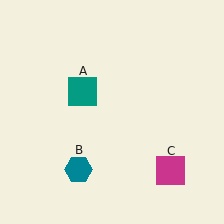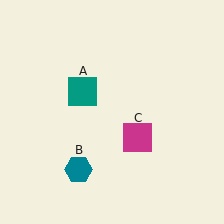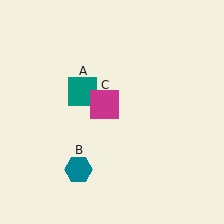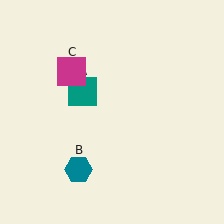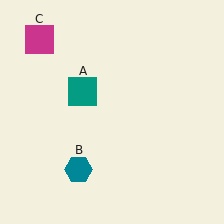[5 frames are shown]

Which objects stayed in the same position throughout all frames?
Teal square (object A) and teal hexagon (object B) remained stationary.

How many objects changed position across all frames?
1 object changed position: magenta square (object C).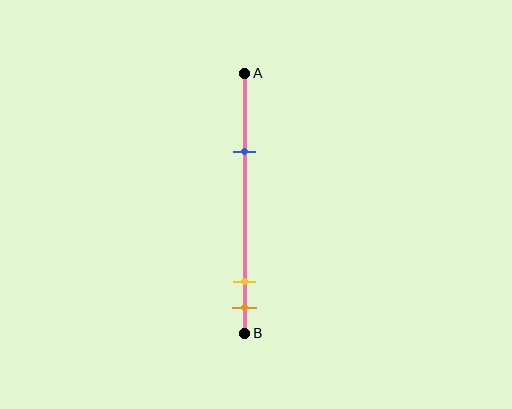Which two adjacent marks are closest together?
The yellow and orange marks are the closest adjacent pair.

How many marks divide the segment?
There are 3 marks dividing the segment.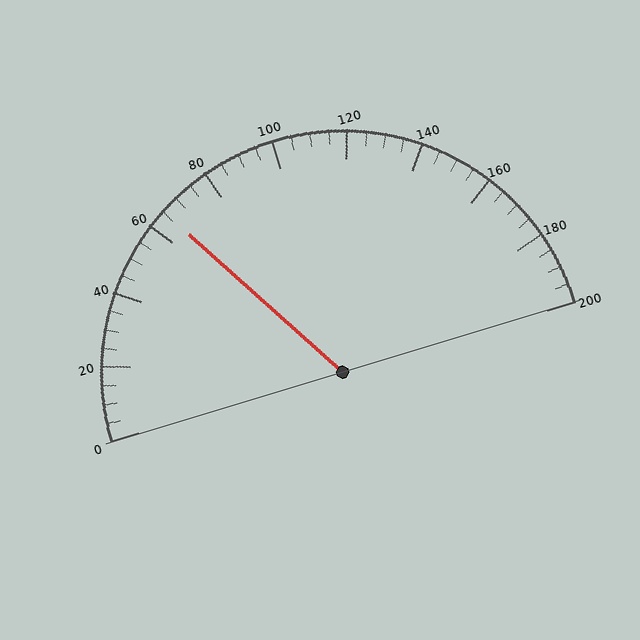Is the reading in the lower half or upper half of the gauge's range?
The reading is in the lower half of the range (0 to 200).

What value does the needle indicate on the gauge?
The needle indicates approximately 65.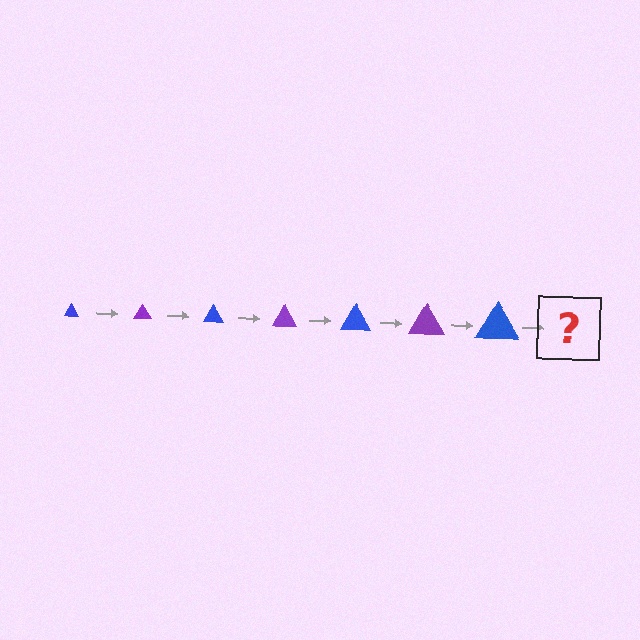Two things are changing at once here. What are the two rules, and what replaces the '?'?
The two rules are that the triangle grows larger each step and the color cycles through blue and purple. The '?' should be a purple triangle, larger than the previous one.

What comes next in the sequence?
The next element should be a purple triangle, larger than the previous one.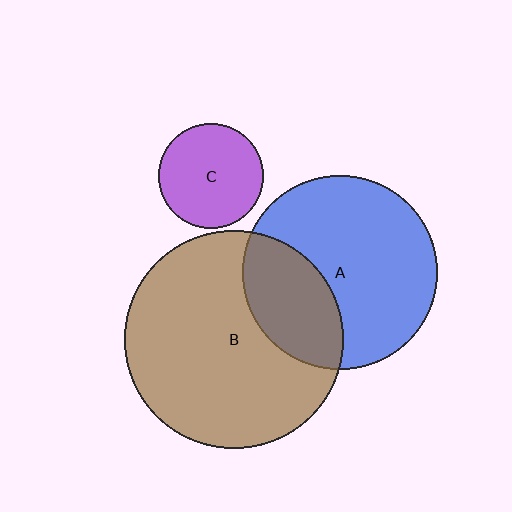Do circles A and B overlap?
Yes.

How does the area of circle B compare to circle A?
Approximately 1.3 times.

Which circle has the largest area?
Circle B (brown).